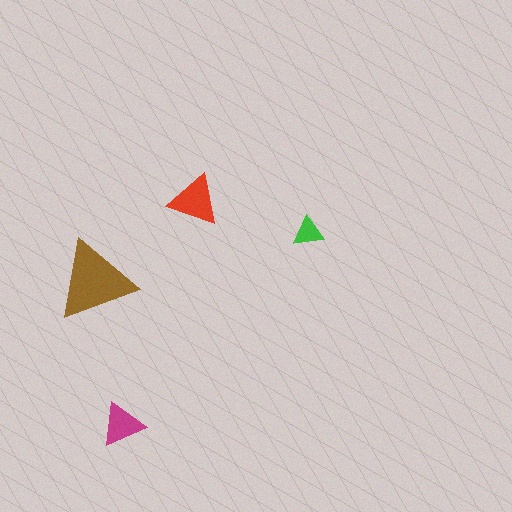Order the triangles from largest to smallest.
the brown one, the red one, the magenta one, the green one.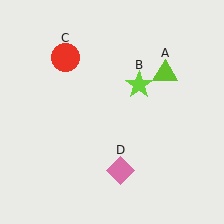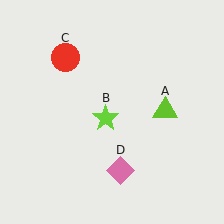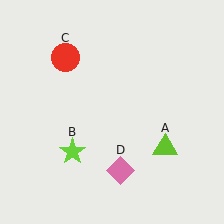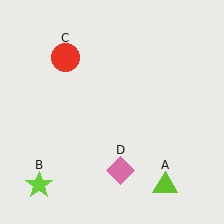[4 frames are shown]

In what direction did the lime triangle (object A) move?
The lime triangle (object A) moved down.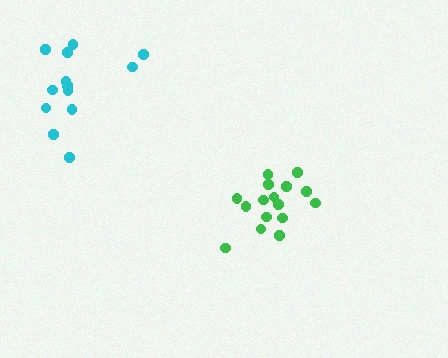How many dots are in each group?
Group 1: 13 dots, Group 2: 16 dots (29 total).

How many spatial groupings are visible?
There are 2 spatial groupings.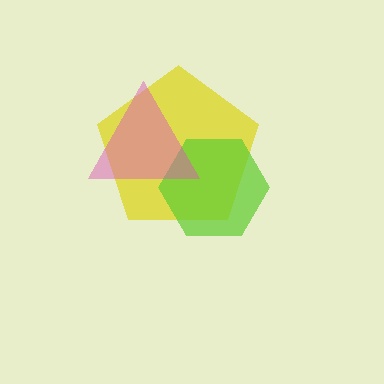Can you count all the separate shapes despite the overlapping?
Yes, there are 3 separate shapes.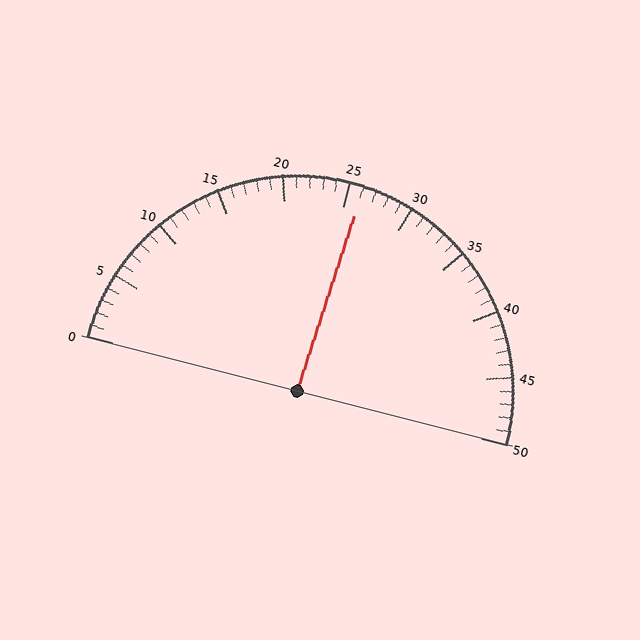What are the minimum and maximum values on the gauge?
The gauge ranges from 0 to 50.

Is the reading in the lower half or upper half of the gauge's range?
The reading is in the upper half of the range (0 to 50).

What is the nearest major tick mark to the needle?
The nearest major tick mark is 25.